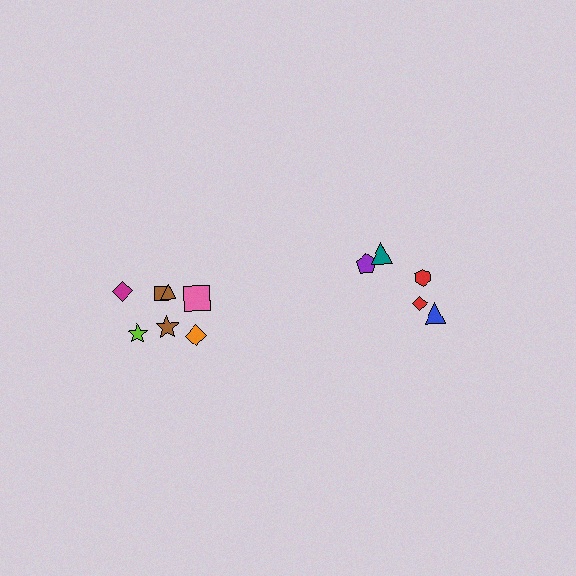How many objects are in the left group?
There are 7 objects.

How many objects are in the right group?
There are 5 objects.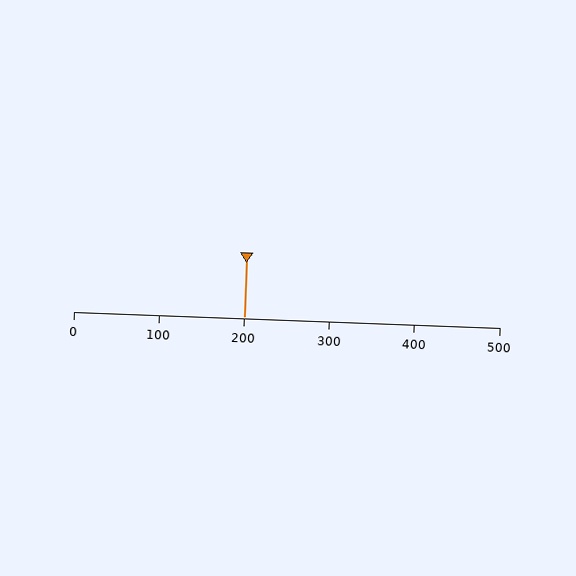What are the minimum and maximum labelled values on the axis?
The axis runs from 0 to 500.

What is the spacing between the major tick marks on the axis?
The major ticks are spaced 100 apart.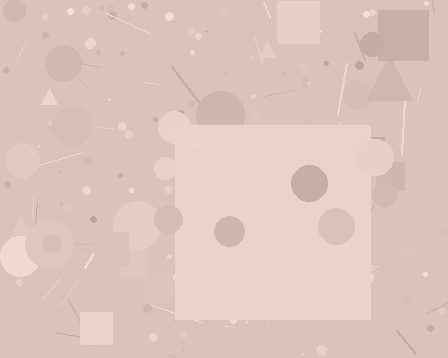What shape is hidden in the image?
A square is hidden in the image.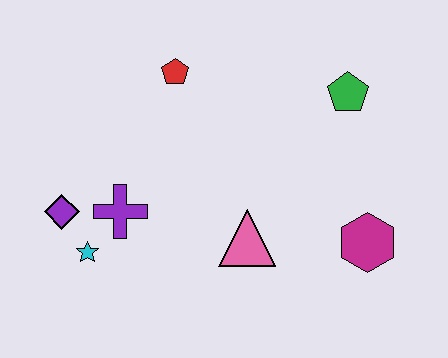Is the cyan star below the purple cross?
Yes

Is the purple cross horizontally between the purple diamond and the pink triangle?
Yes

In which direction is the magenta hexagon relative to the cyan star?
The magenta hexagon is to the right of the cyan star.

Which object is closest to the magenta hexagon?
The pink triangle is closest to the magenta hexagon.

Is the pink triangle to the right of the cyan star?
Yes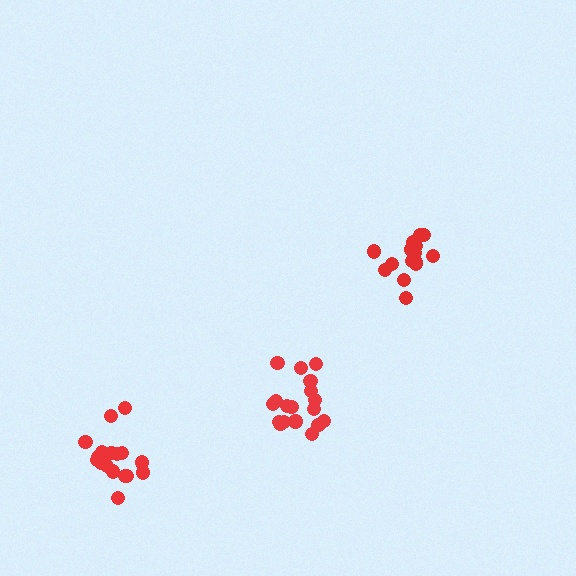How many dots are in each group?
Group 1: 15 dots, Group 2: 19 dots, Group 3: 19 dots (53 total).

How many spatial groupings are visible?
There are 3 spatial groupings.